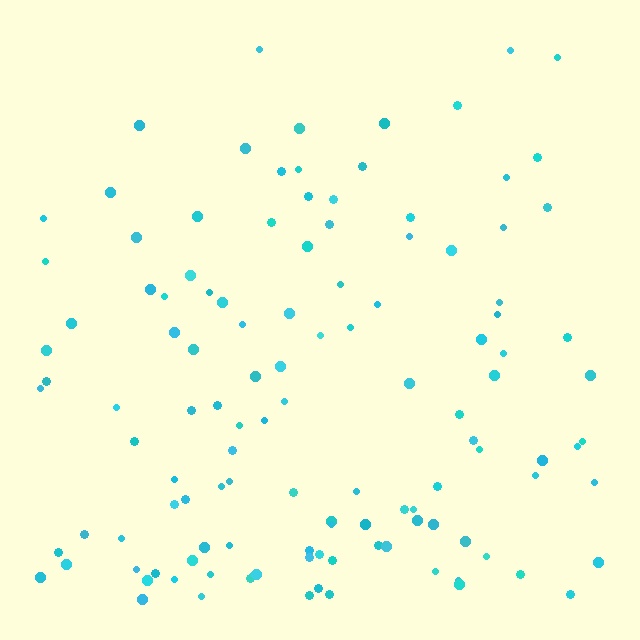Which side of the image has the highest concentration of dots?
The bottom.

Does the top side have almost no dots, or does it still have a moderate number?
Still a moderate number, just noticeably fewer than the bottom.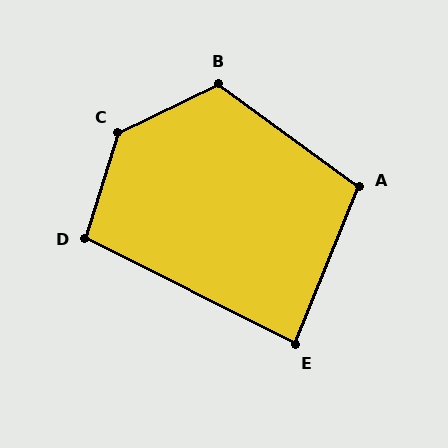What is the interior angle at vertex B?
Approximately 118 degrees (obtuse).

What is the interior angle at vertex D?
Approximately 99 degrees (obtuse).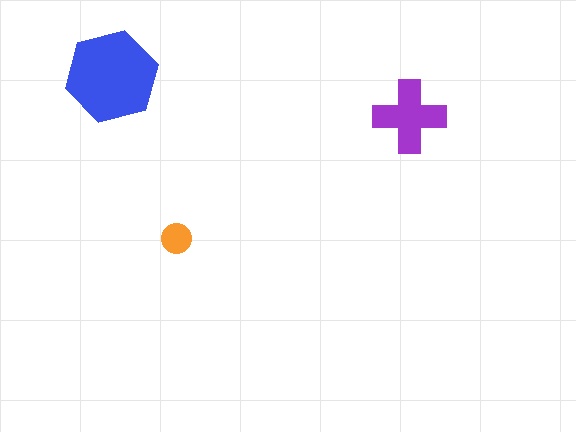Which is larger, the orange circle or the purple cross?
The purple cross.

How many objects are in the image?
There are 3 objects in the image.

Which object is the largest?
The blue hexagon.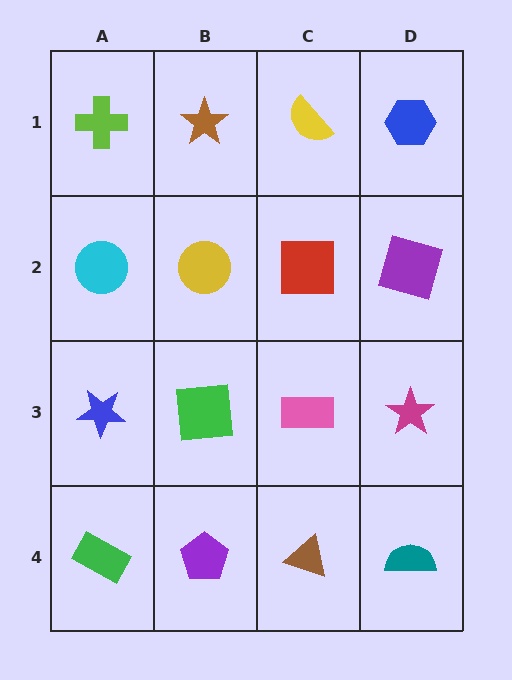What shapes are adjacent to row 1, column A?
A cyan circle (row 2, column A), a brown star (row 1, column B).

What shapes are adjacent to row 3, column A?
A cyan circle (row 2, column A), a green rectangle (row 4, column A), a green square (row 3, column B).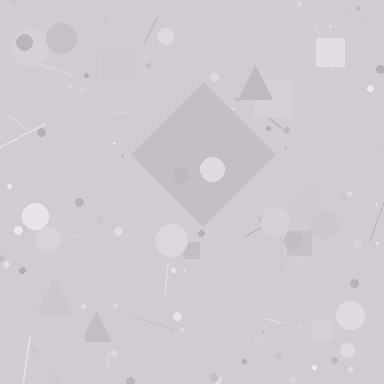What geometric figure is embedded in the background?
A diamond is embedded in the background.